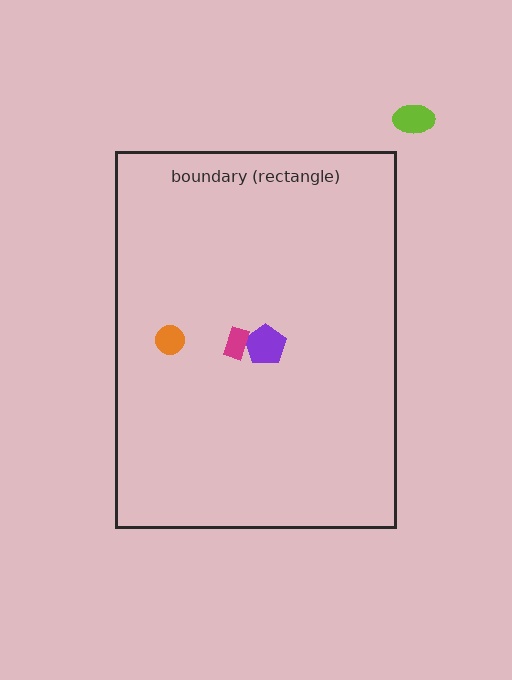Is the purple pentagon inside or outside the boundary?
Inside.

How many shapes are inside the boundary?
3 inside, 1 outside.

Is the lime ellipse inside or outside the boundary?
Outside.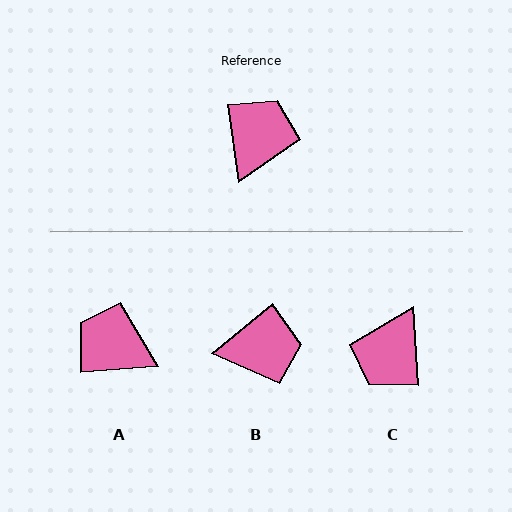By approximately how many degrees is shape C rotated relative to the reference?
Approximately 175 degrees counter-clockwise.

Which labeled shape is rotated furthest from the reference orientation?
C, about 175 degrees away.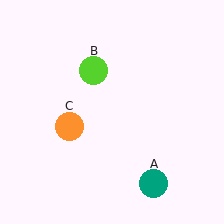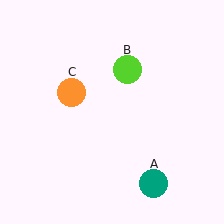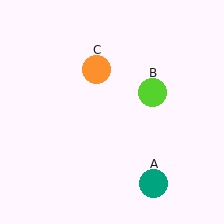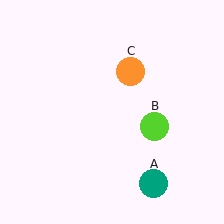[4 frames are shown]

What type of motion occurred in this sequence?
The lime circle (object B), orange circle (object C) rotated clockwise around the center of the scene.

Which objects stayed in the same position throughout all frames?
Teal circle (object A) remained stationary.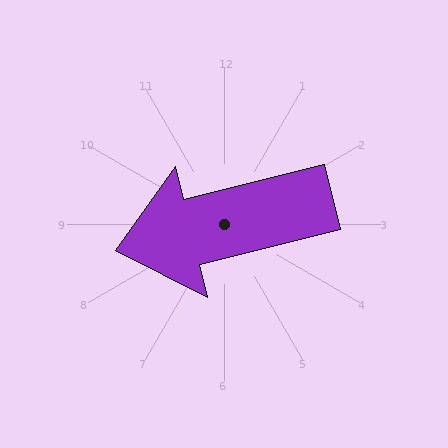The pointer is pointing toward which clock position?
Roughly 9 o'clock.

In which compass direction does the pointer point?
West.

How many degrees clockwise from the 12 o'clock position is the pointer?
Approximately 256 degrees.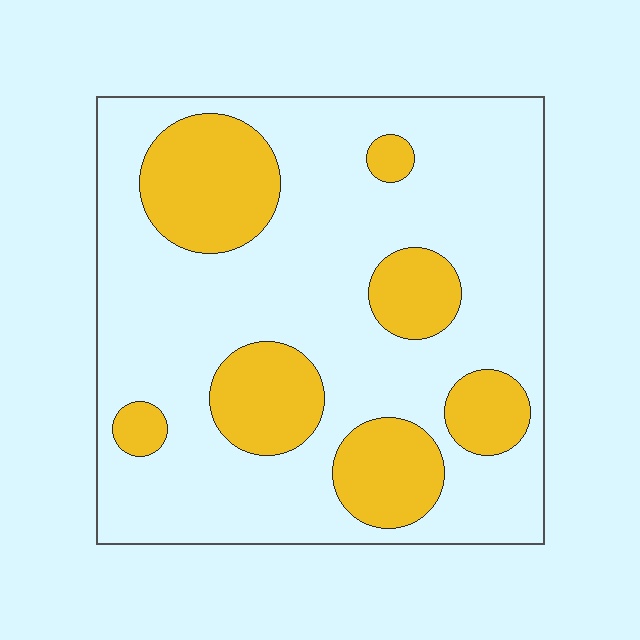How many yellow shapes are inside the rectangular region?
7.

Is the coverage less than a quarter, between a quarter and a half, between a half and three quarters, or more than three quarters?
Between a quarter and a half.